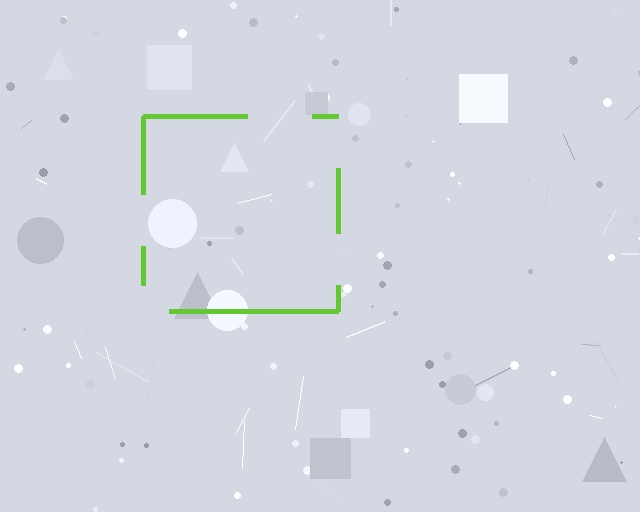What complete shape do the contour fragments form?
The contour fragments form a square.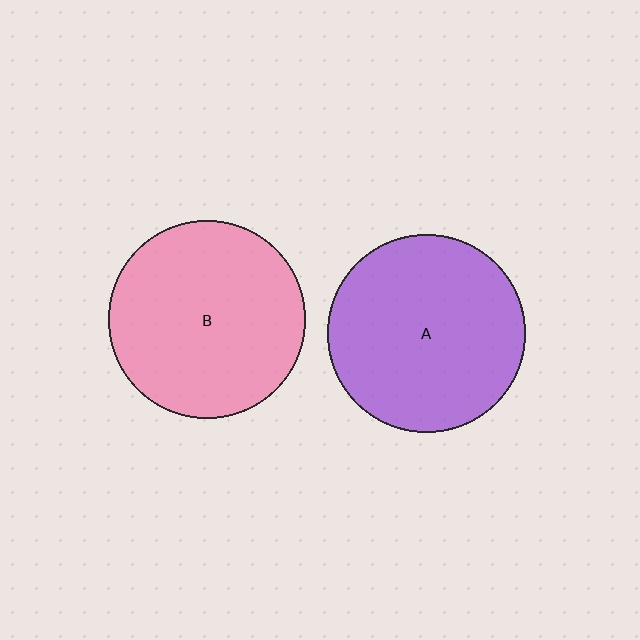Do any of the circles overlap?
No, none of the circles overlap.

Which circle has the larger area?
Circle A (purple).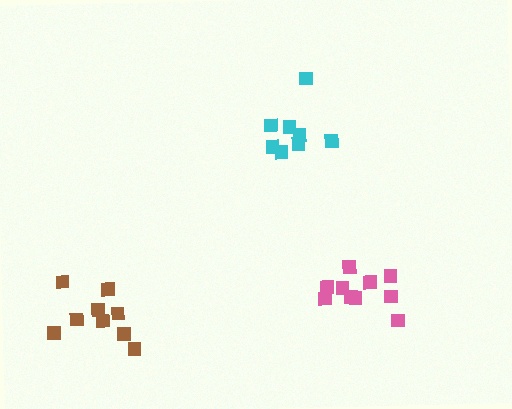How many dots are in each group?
Group 1: 9 dots, Group 2: 8 dots, Group 3: 10 dots (27 total).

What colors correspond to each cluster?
The clusters are colored: brown, cyan, pink.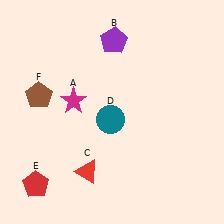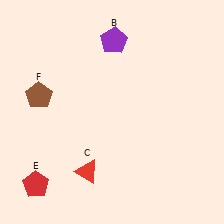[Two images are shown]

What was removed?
The teal circle (D), the magenta star (A) were removed in Image 2.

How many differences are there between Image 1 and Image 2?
There are 2 differences between the two images.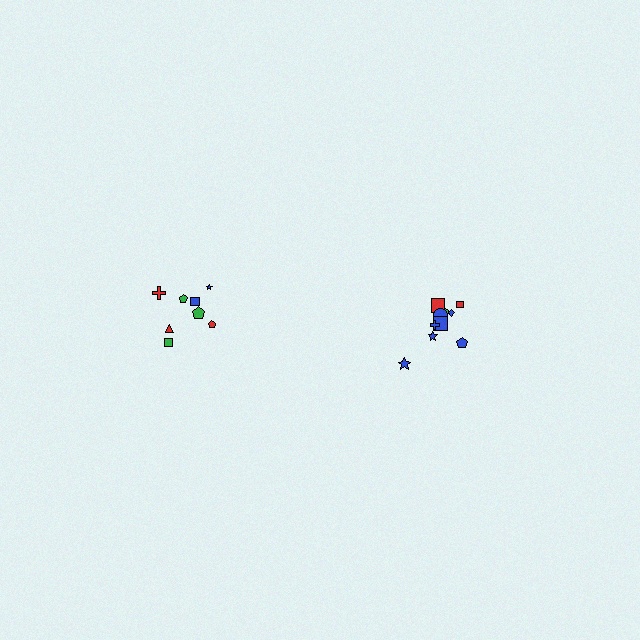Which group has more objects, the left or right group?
The right group.